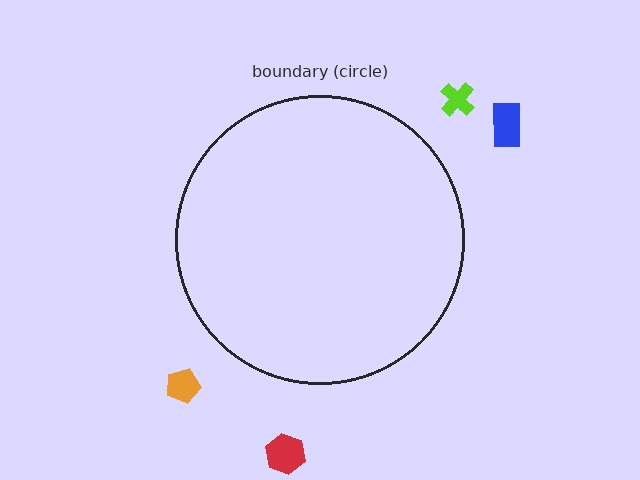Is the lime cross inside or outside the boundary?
Outside.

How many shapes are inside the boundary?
0 inside, 4 outside.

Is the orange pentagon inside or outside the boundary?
Outside.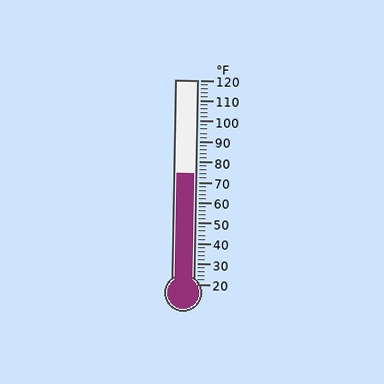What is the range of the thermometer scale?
The thermometer scale ranges from 20°F to 120°F.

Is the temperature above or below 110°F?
The temperature is below 110°F.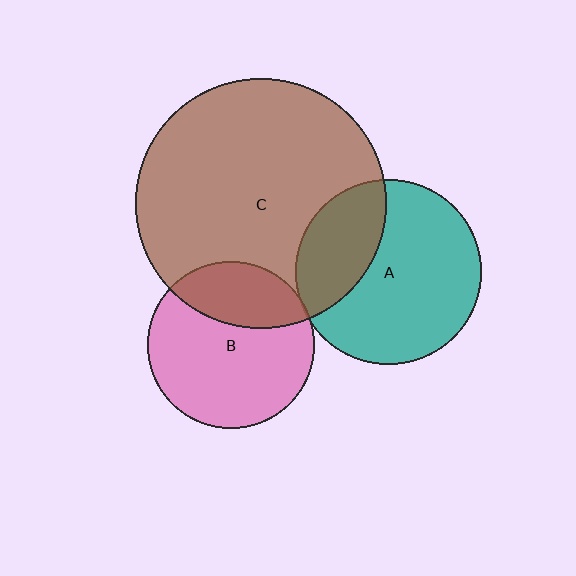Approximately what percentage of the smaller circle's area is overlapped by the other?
Approximately 30%.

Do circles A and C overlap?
Yes.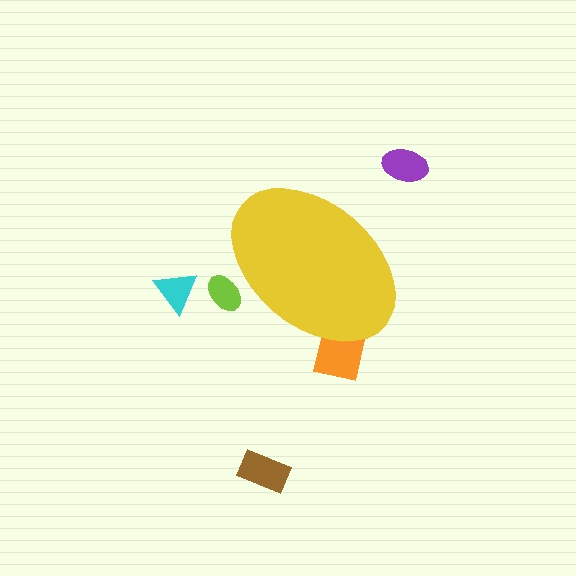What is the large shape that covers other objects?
A yellow ellipse.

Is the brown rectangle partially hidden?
No, the brown rectangle is fully visible.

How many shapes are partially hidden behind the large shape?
2 shapes are partially hidden.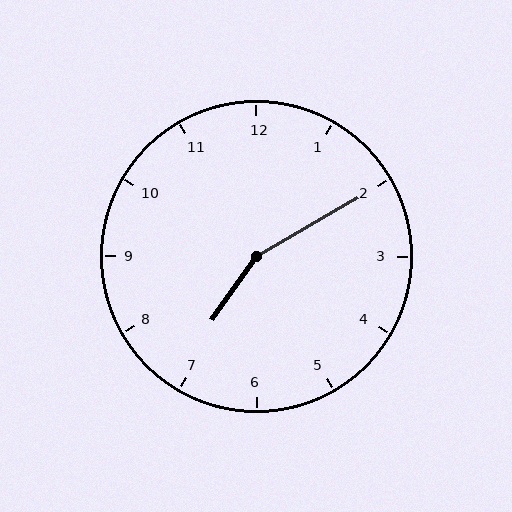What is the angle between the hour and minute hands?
Approximately 155 degrees.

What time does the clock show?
7:10.